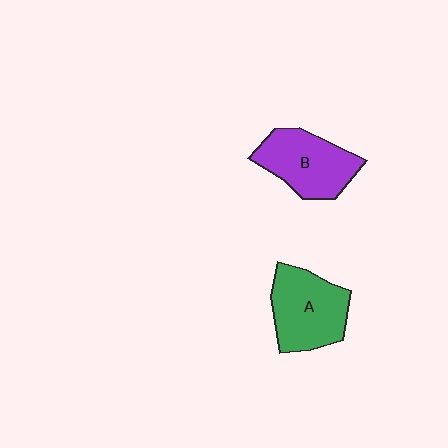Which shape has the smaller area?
Shape B (purple).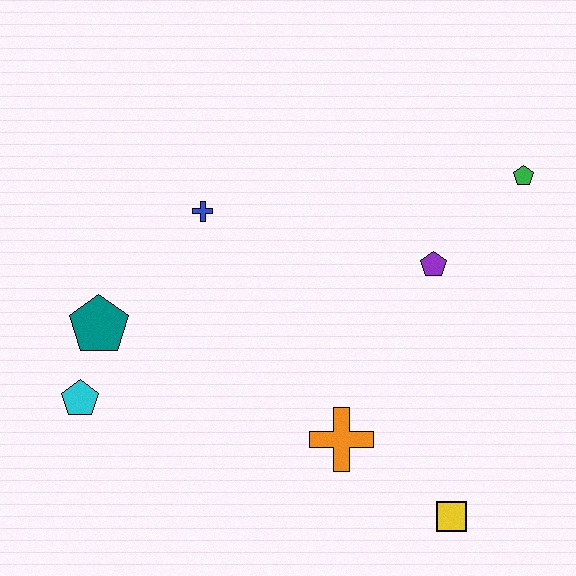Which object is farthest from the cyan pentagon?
The green pentagon is farthest from the cyan pentagon.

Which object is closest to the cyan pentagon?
The teal pentagon is closest to the cyan pentagon.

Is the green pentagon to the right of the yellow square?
Yes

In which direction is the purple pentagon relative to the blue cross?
The purple pentagon is to the right of the blue cross.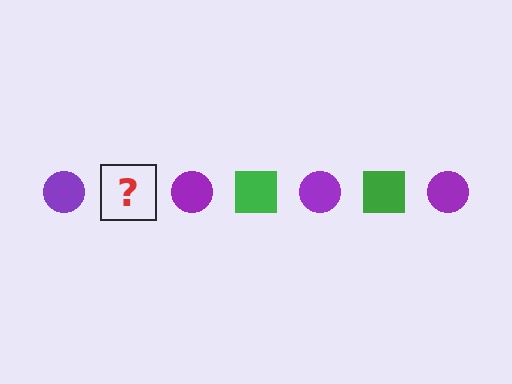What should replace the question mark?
The question mark should be replaced with a green square.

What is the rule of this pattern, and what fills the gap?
The rule is that the pattern alternates between purple circle and green square. The gap should be filled with a green square.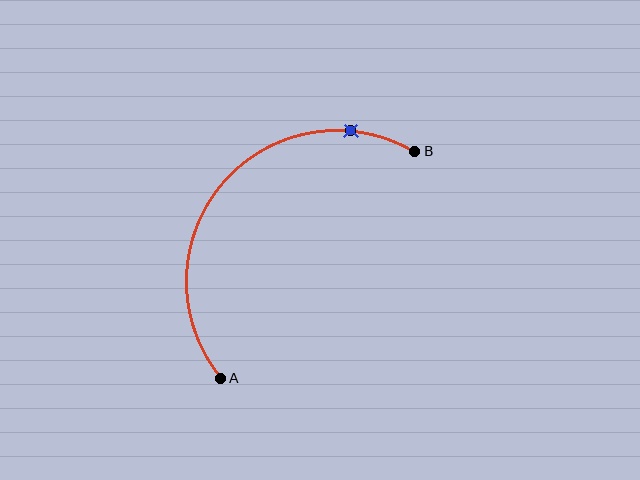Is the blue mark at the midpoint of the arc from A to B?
No. The blue mark lies on the arc but is closer to endpoint B. The arc midpoint would be at the point on the curve equidistant along the arc from both A and B.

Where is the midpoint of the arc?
The arc midpoint is the point on the curve farthest from the straight line joining A and B. It sits above and to the left of that line.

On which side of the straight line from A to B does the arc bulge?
The arc bulges above and to the left of the straight line connecting A and B.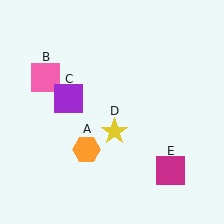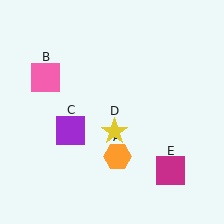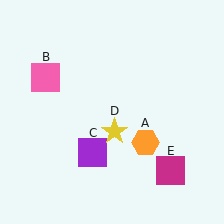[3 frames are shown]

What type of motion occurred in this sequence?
The orange hexagon (object A), purple square (object C) rotated counterclockwise around the center of the scene.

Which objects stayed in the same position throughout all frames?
Pink square (object B) and yellow star (object D) and magenta square (object E) remained stationary.